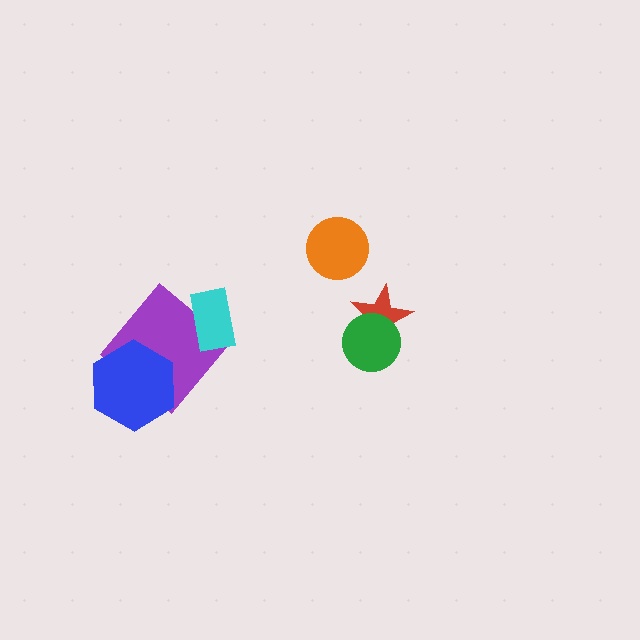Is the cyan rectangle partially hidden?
No, no other shape covers it.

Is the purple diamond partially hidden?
Yes, it is partially covered by another shape.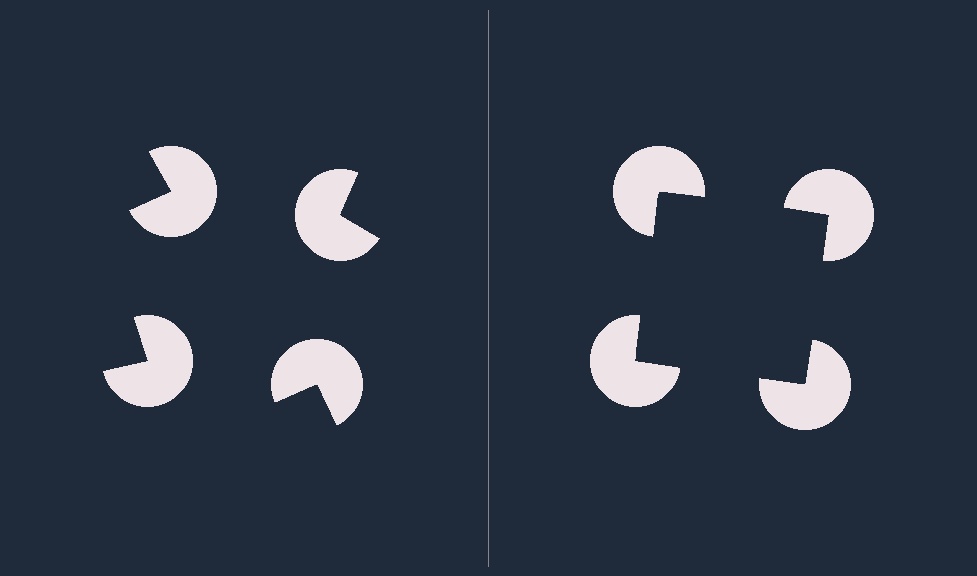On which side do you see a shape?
An illusory square appears on the right side. On the left side the wedge cuts are rotated, so no coherent shape forms.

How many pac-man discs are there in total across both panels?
8 — 4 on each side.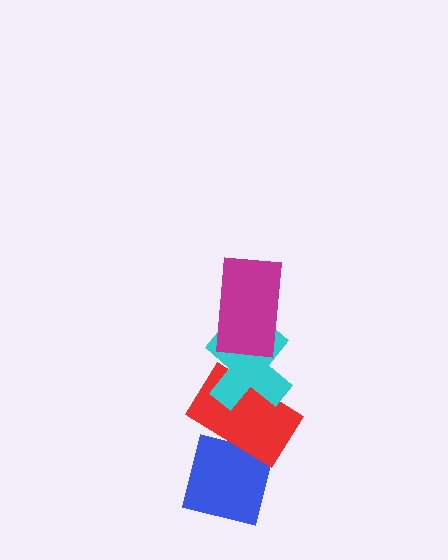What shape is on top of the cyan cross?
The magenta rectangle is on top of the cyan cross.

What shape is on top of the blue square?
The red rectangle is on top of the blue square.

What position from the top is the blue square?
The blue square is 4th from the top.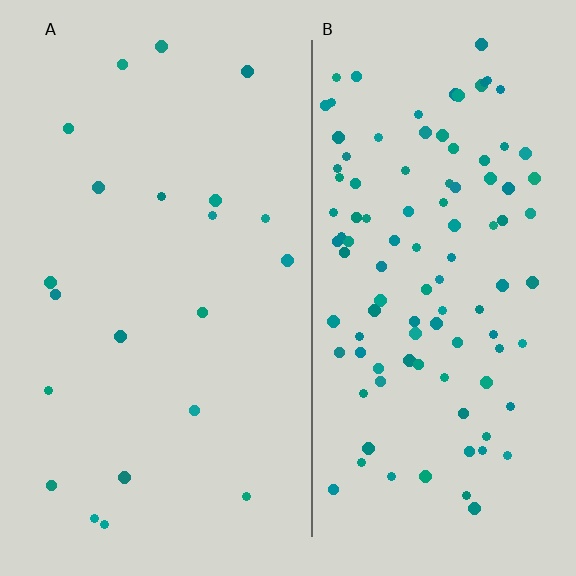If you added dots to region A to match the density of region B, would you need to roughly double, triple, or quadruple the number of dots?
Approximately quadruple.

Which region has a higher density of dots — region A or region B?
B (the right).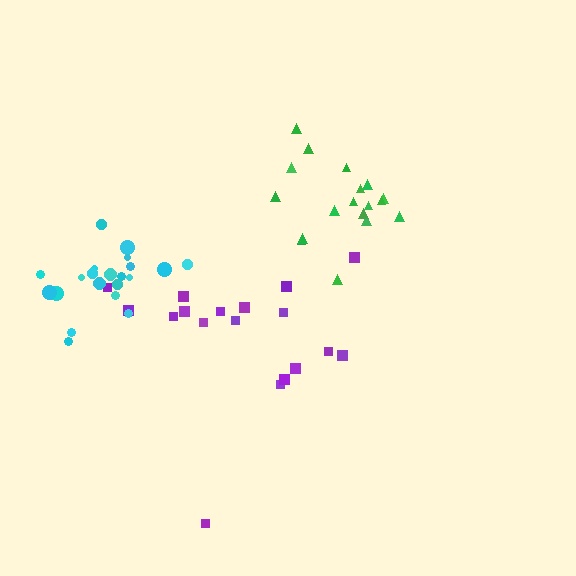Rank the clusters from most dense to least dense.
cyan, green, purple.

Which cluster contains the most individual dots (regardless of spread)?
Cyan (21).